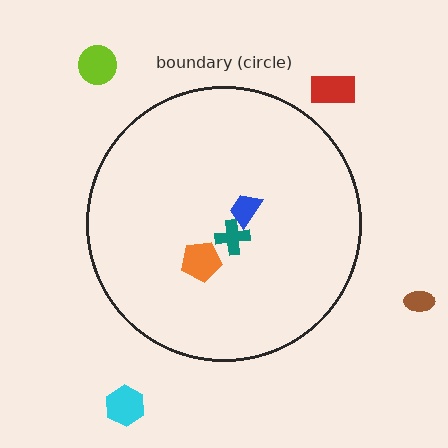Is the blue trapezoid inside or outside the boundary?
Inside.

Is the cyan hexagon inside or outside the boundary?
Outside.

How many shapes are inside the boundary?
3 inside, 4 outside.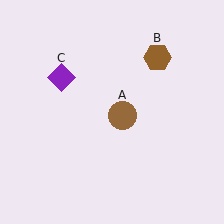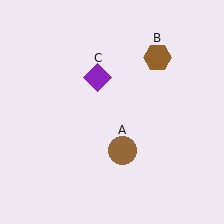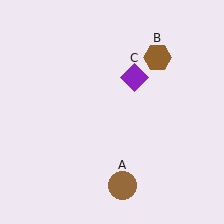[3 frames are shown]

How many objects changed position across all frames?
2 objects changed position: brown circle (object A), purple diamond (object C).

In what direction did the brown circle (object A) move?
The brown circle (object A) moved down.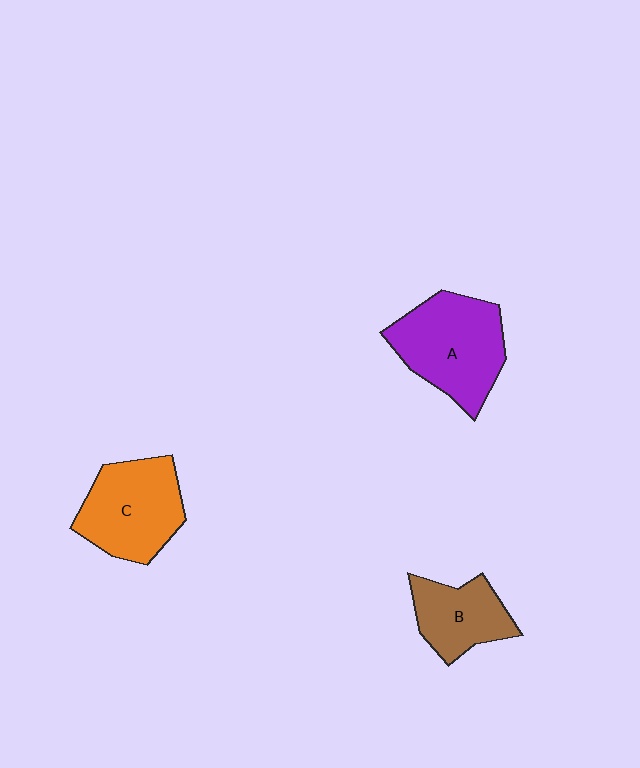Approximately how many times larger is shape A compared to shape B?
Approximately 1.6 times.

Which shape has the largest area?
Shape A (purple).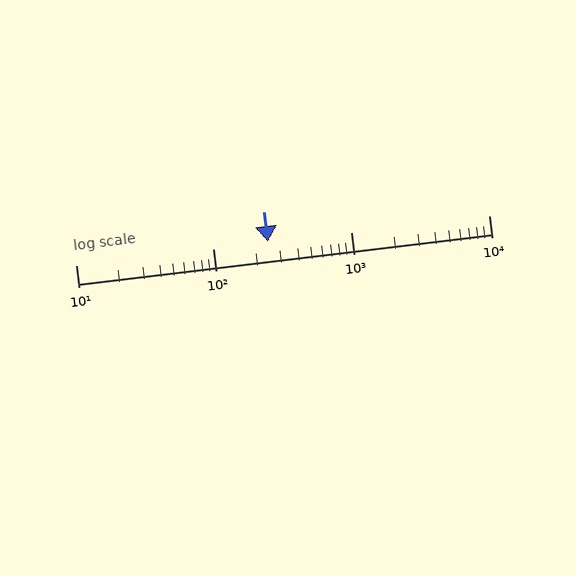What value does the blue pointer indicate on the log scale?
The pointer indicates approximately 250.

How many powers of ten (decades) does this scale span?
The scale spans 3 decades, from 10 to 10000.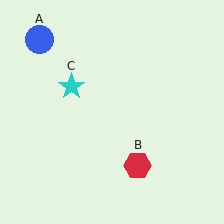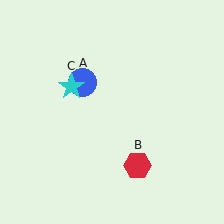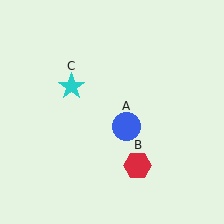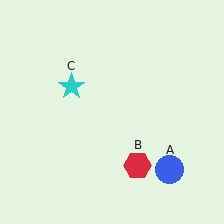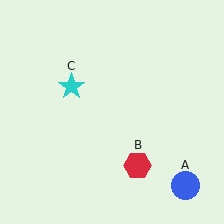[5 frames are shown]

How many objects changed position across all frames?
1 object changed position: blue circle (object A).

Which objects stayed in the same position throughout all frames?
Red hexagon (object B) and cyan star (object C) remained stationary.